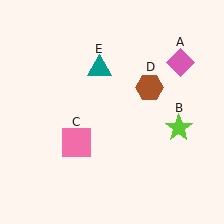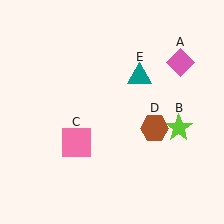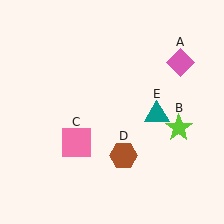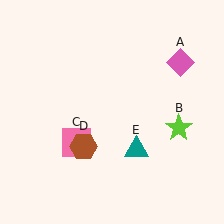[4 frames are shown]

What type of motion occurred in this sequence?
The brown hexagon (object D), teal triangle (object E) rotated clockwise around the center of the scene.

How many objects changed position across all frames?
2 objects changed position: brown hexagon (object D), teal triangle (object E).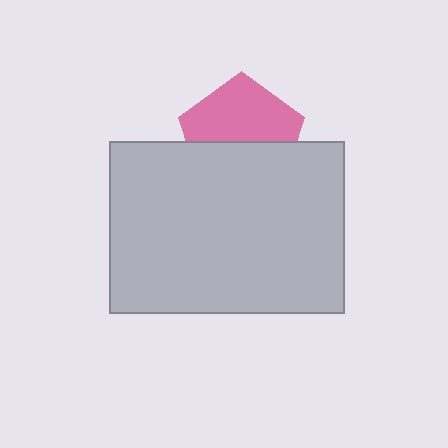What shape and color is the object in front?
The object in front is a light gray rectangle.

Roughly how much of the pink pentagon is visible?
About half of it is visible (roughly 55%).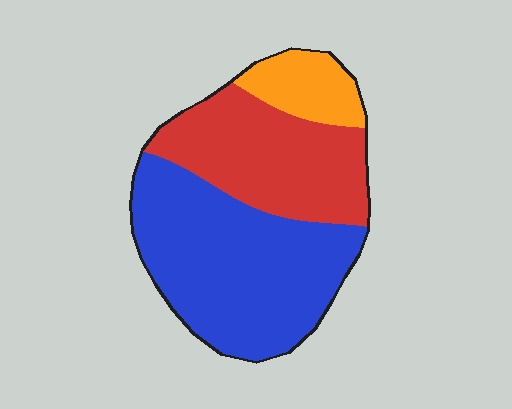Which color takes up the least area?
Orange, at roughly 10%.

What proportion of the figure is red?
Red covers roughly 35% of the figure.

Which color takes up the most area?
Blue, at roughly 50%.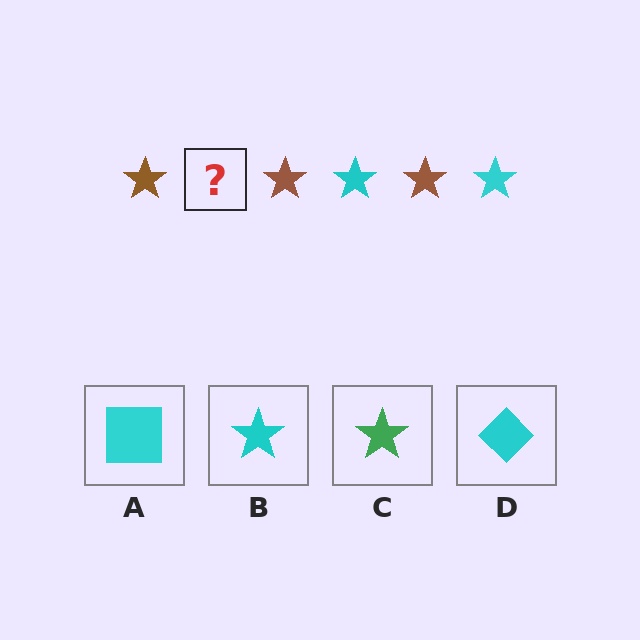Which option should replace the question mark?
Option B.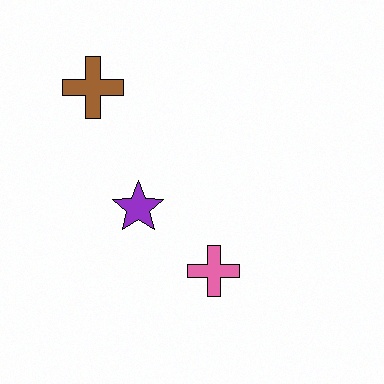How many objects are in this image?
There are 3 objects.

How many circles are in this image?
There are no circles.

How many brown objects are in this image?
There is 1 brown object.